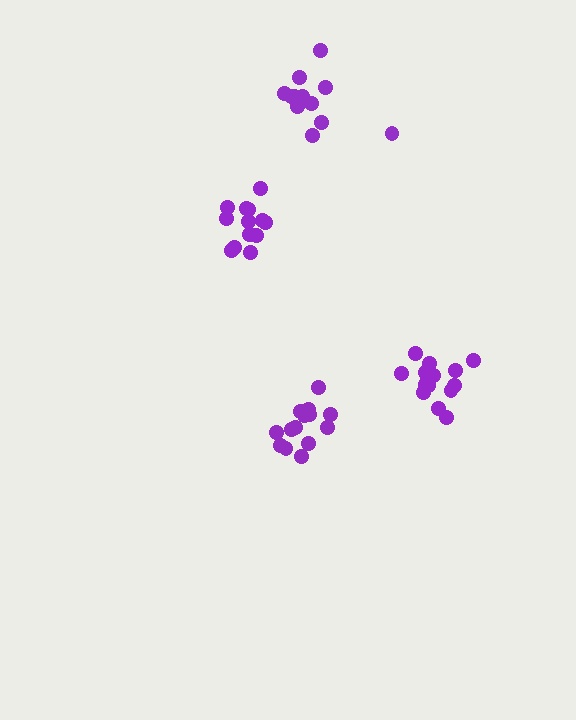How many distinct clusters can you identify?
There are 4 distinct clusters.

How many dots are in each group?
Group 1: 14 dots, Group 2: 12 dots, Group 3: 16 dots, Group 4: 13 dots (55 total).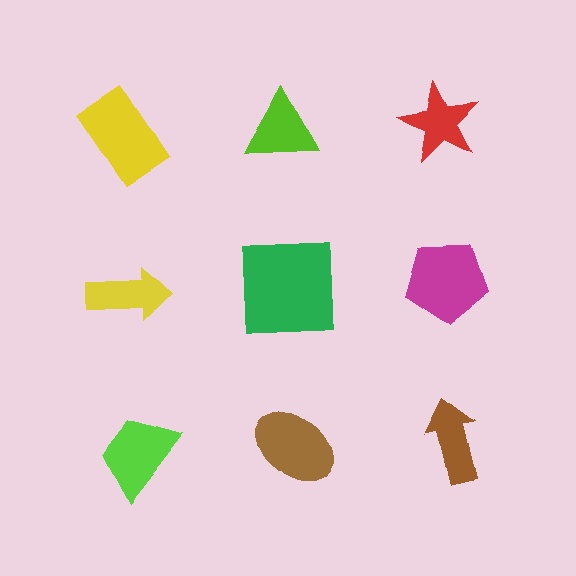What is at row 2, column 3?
A magenta pentagon.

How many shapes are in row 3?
3 shapes.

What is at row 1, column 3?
A red star.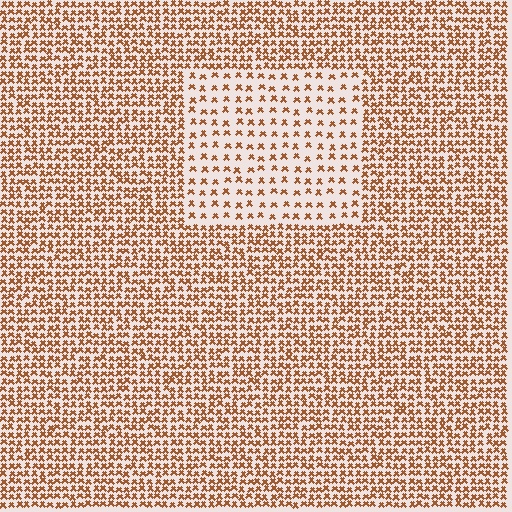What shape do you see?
I see a rectangle.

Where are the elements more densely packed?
The elements are more densely packed outside the rectangle boundary.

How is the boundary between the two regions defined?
The boundary is defined by a change in element density (approximately 2.3x ratio). All elements are the same color, size, and shape.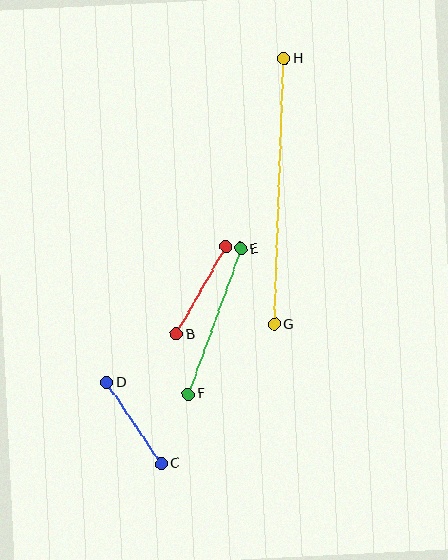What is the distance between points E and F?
The distance is approximately 155 pixels.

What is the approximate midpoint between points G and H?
The midpoint is at approximately (279, 192) pixels.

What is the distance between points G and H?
The distance is approximately 266 pixels.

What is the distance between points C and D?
The distance is approximately 97 pixels.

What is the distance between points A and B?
The distance is approximately 100 pixels.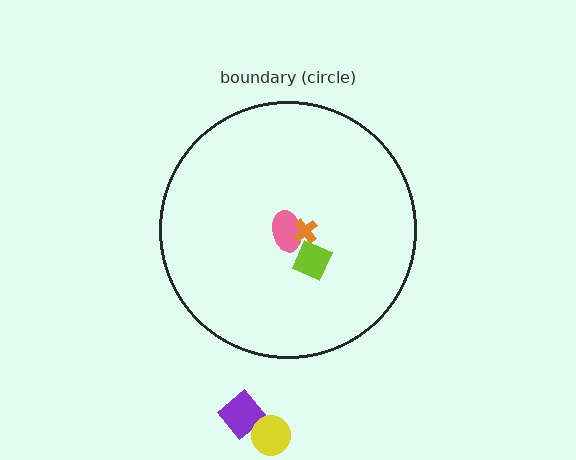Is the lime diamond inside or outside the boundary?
Inside.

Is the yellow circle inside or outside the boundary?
Outside.